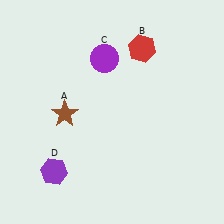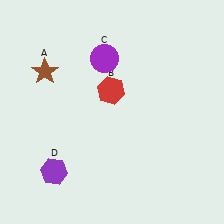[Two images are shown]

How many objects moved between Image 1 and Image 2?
2 objects moved between the two images.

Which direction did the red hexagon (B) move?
The red hexagon (B) moved down.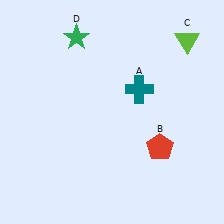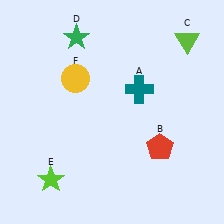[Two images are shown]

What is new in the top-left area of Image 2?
A yellow circle (F) was added in the top-left area of Image 2.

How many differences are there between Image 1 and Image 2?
There are 2 differences between the two images.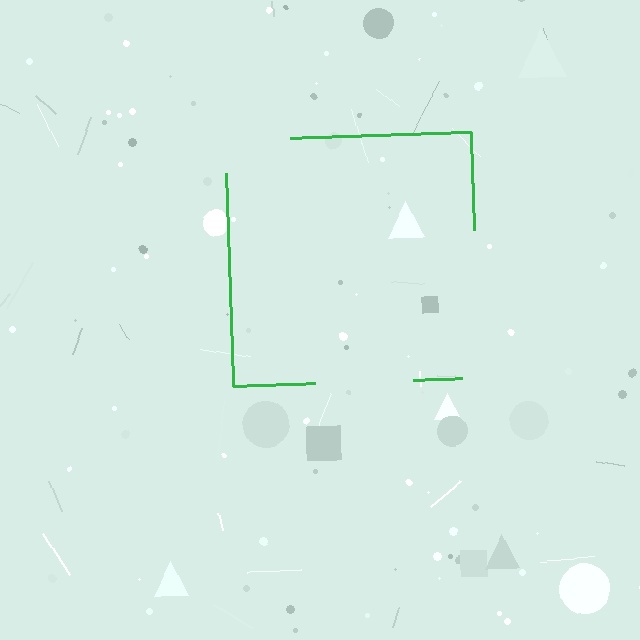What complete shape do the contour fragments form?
The contour fragments form a square.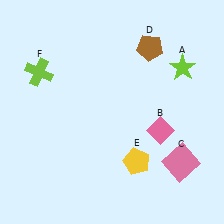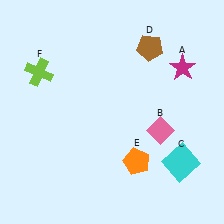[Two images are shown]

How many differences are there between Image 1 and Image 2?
There are 3 differences between the two images.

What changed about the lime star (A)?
In Image 1, A is lime. In Image 2, it changed to magenta.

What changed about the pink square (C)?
In Image 1, C is pink. In Image 2, it changed to cyan.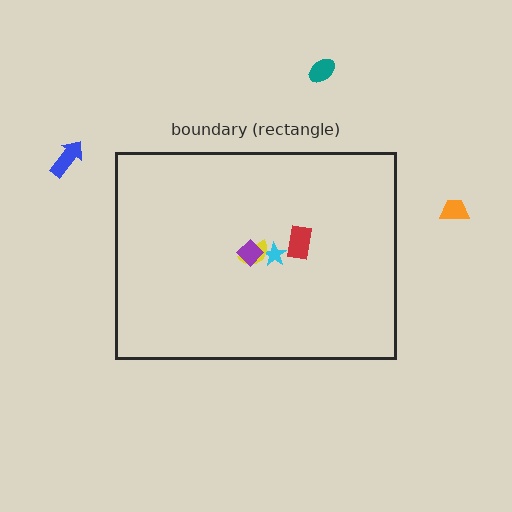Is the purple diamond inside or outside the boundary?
Inside.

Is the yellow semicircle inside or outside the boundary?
Inside.